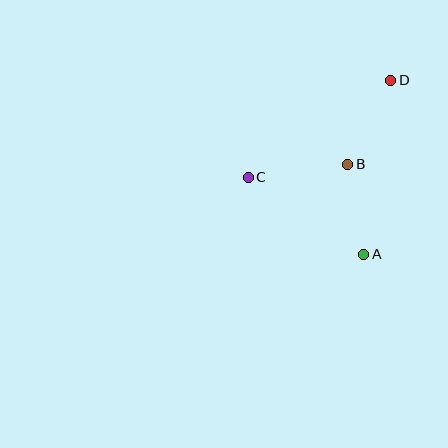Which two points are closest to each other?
Points A and B are closest to each other.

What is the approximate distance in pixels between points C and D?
The distance between C and D is approximately 172 pixels.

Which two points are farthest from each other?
Points A and D are farthest from each other.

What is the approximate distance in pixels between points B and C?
The distance between B and C is approximately 100 pixels.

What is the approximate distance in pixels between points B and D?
The distance between B and D is approximately 94 pixels.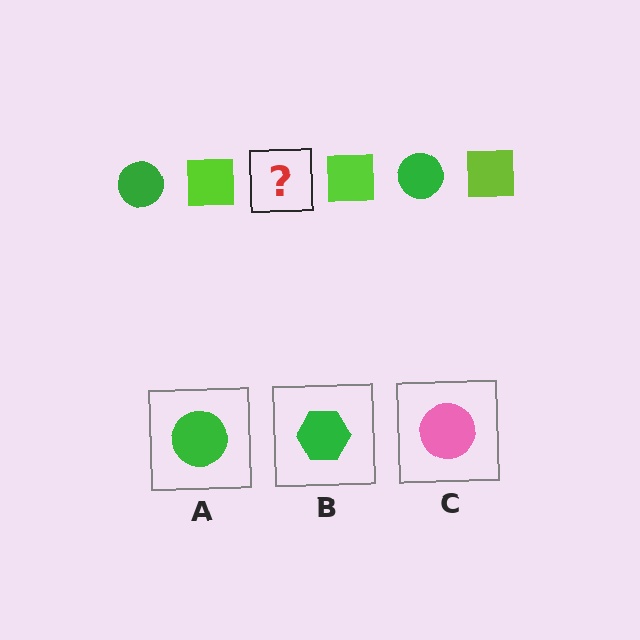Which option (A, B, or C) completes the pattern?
A.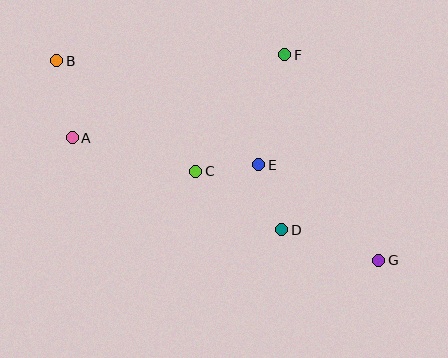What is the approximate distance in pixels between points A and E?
The distance between A and E is approximately 188 pixels.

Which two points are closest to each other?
Points C and E are closest to each other.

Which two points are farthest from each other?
Points B and G are farthest from each other.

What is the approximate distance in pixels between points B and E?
The distance between B and E is approximately 227 pixels.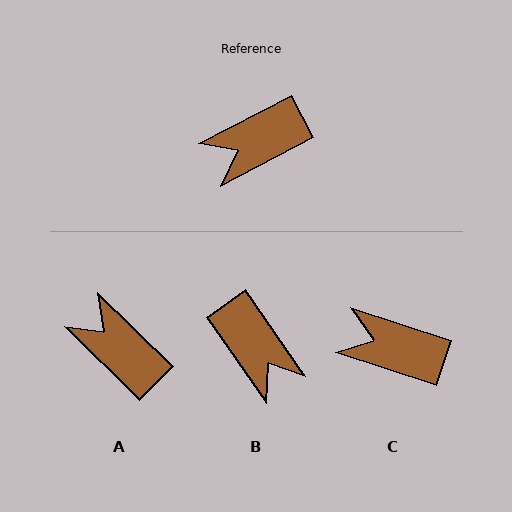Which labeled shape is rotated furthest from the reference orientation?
B, about 98 degrees away.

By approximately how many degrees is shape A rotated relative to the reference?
Approximately 72 degrees clockwise.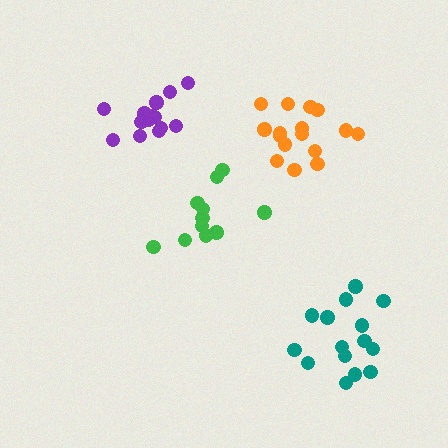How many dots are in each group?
Group 1: 16 dots, Group 2: 11 dots, Group 3: 15 dots, Group 4: 15 dots (57 total).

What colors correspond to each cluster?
The clusters are colored: orange, green, teal, purple.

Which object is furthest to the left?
The purple cluster is leftmost.